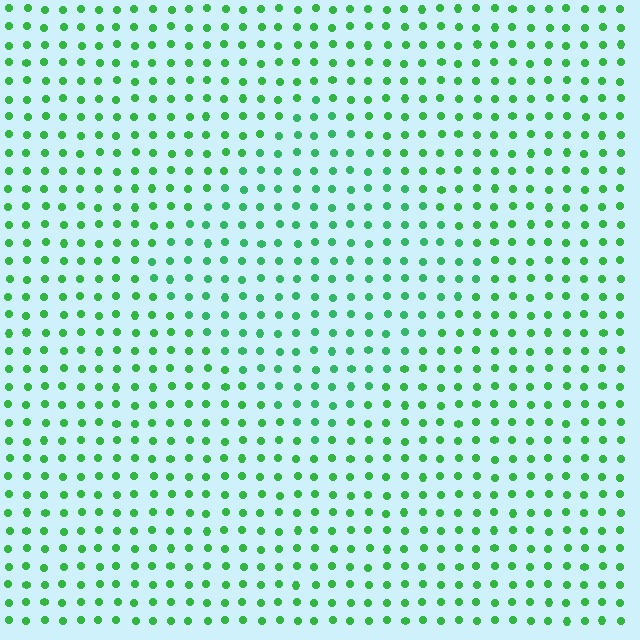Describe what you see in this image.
The image is filled with small green elements in a uniform arrangement. A diamond-shaped region is visible where the elements are tinted to a slightly different hue, forming a subtle color boundary.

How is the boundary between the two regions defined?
The boundary is defined purely by a slight shift in hue (about 17 degrees). Spacing, size, and orientation are identical on both sides.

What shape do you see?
I see a diamond.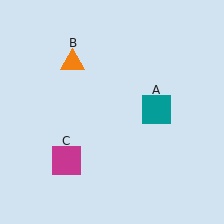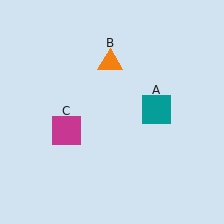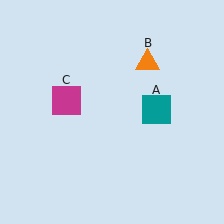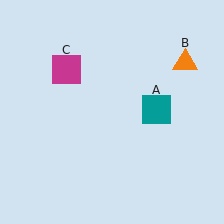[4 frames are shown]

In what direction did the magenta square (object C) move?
The magenta square (object C) moved up.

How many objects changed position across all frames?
2 objects changed position: orange triangle (object B), magenta square (object C).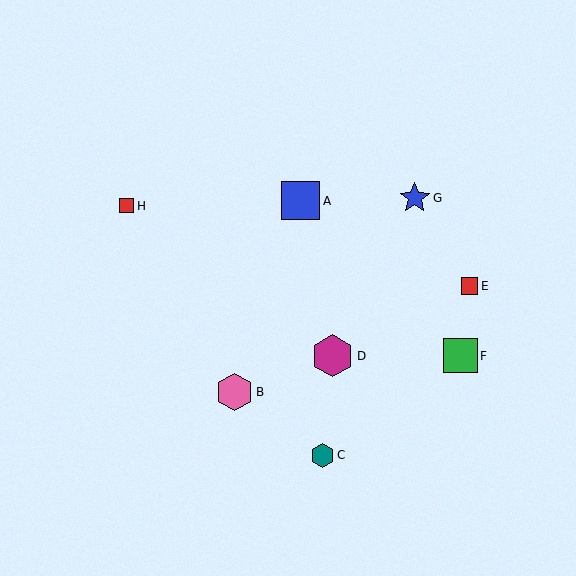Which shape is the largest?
The magenta hexagon (labeled D) is the largest.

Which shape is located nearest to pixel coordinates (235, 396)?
The pink hexagon (labeled B) at (235, 392) is nearest to that location.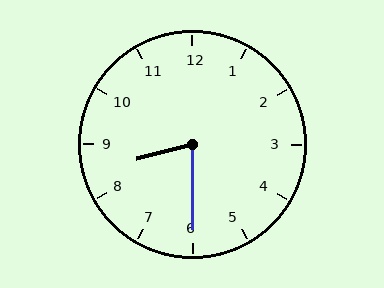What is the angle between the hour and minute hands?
Approximately 75 degrees.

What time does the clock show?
8:30.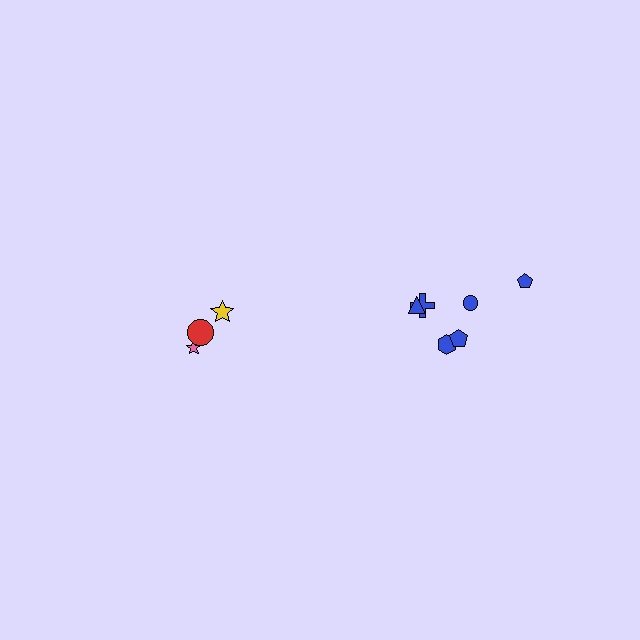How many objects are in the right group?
There are 6 objects.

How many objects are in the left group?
There are 3 objects.